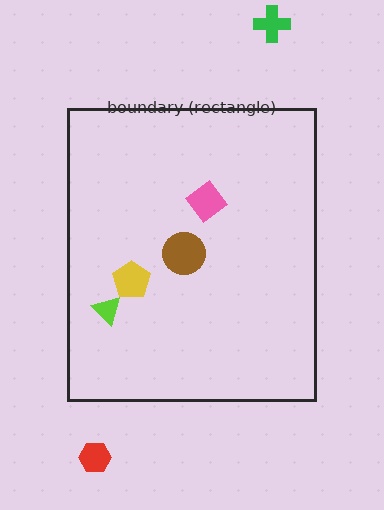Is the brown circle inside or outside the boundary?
Inside.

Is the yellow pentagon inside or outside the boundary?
Inside.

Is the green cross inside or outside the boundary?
Outside.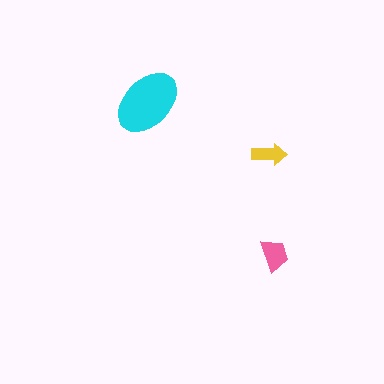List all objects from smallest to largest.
The yellow arrow, the pink trapezoid, the cyan ellipse.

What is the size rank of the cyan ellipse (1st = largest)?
1st.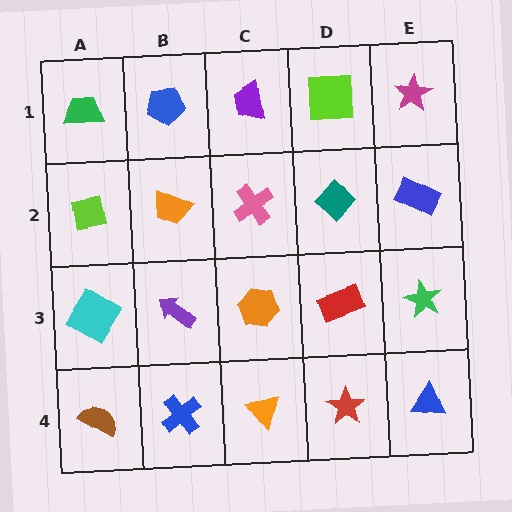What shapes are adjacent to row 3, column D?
A teal diamond (row 2, column D), a red star (row 4, column D), an orange hexagon (row 3, column C), a green star (row 3, column E).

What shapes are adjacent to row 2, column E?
A magenta star (row 1, column E), a green star (row 3, column E), a teal diamond (row 2, column D).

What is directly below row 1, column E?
A blue rectangle.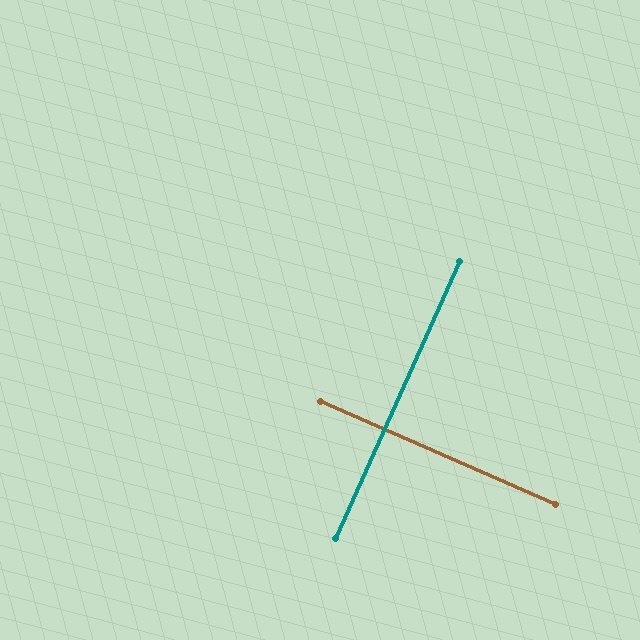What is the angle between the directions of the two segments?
Approximately 90 degrees.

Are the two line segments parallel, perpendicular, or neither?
Perpendicular — they meet at approximately 90°.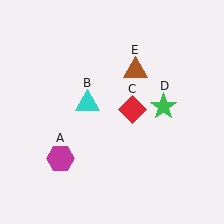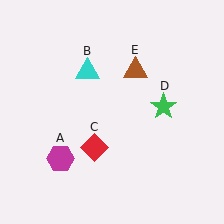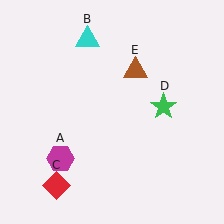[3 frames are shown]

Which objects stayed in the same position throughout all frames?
Magenta hexagon (object A) and green star (object D) and brown triangle (object E) remained stationary.